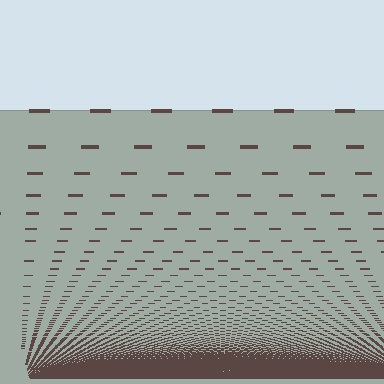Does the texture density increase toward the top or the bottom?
Density increases toward the bottom.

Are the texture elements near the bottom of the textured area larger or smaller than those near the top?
Smaller. The gradient is inverted — elements near the bottom are smaller and denser.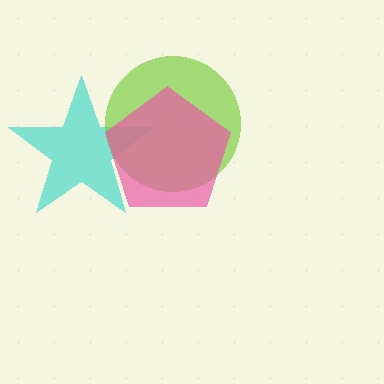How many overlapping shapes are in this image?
There are 3 overlapping shapes in the image.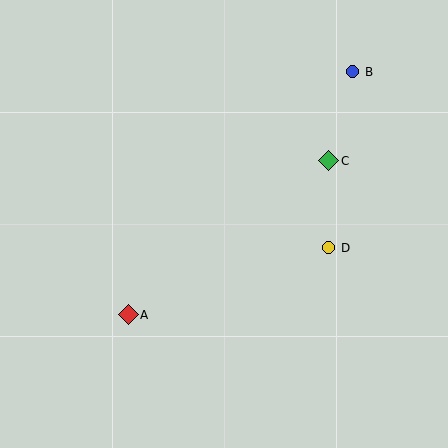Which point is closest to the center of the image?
Point D at (329, 248) is closest to the center.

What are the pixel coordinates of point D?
Point D is at (329, 248).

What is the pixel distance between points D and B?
The distance between D and B is 178 pixels.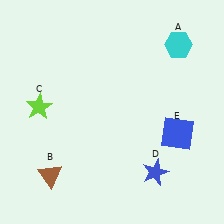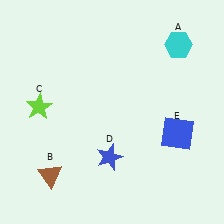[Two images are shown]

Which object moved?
The blue star (D) moved left.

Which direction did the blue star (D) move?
The blue star (D) moved left.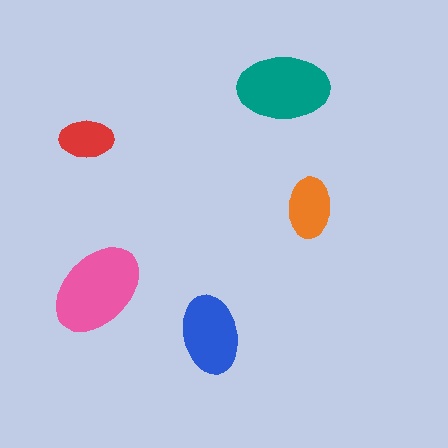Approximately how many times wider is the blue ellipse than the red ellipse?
About 1.5 times wider.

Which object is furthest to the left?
The red ellipse is leftmost.